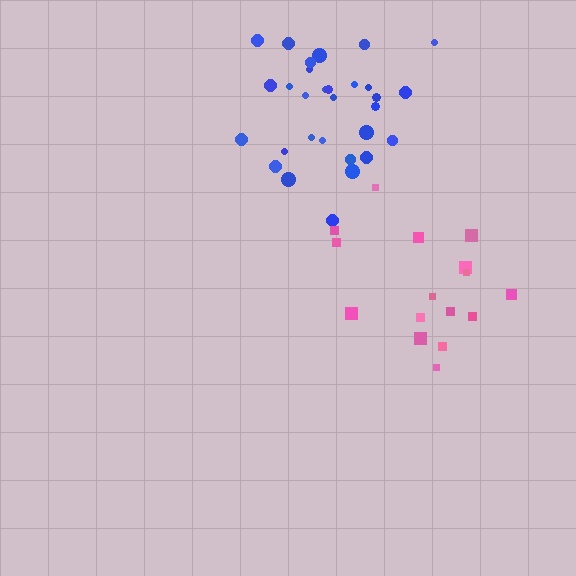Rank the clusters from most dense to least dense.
blue, pink.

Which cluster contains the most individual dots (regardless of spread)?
Blue (30).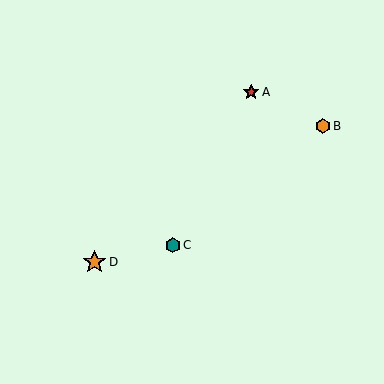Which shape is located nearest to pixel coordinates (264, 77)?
The red star (labeled A) at (251, 92) is nearest to that location.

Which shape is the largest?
The orange star (labeled D) is the largest.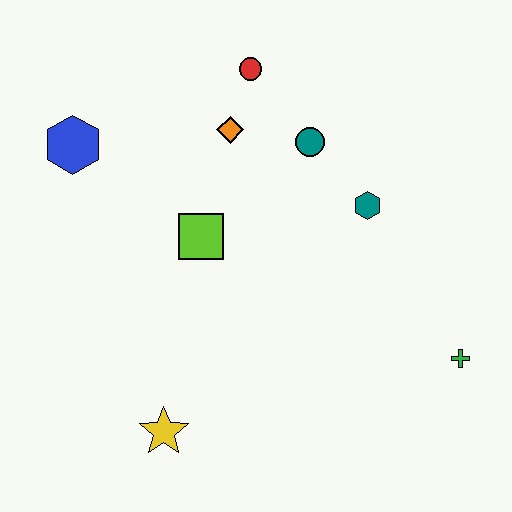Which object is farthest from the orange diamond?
The green cross is farthest from the orange diamond.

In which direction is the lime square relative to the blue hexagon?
The lime square is to the right of the blue hexagon.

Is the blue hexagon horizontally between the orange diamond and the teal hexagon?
No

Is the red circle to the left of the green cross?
Yes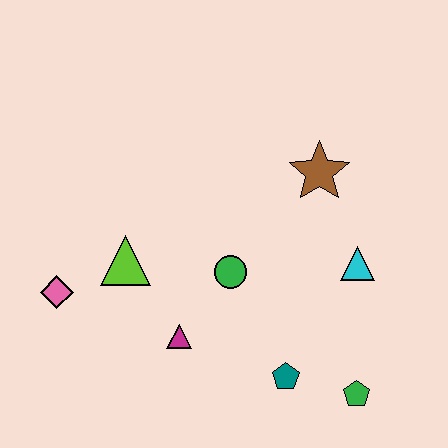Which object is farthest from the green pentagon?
The pink diamond is farthest from the green pentagon.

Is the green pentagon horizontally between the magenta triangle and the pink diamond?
No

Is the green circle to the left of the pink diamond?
No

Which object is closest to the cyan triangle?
The brown star is closest to the cyan triangle.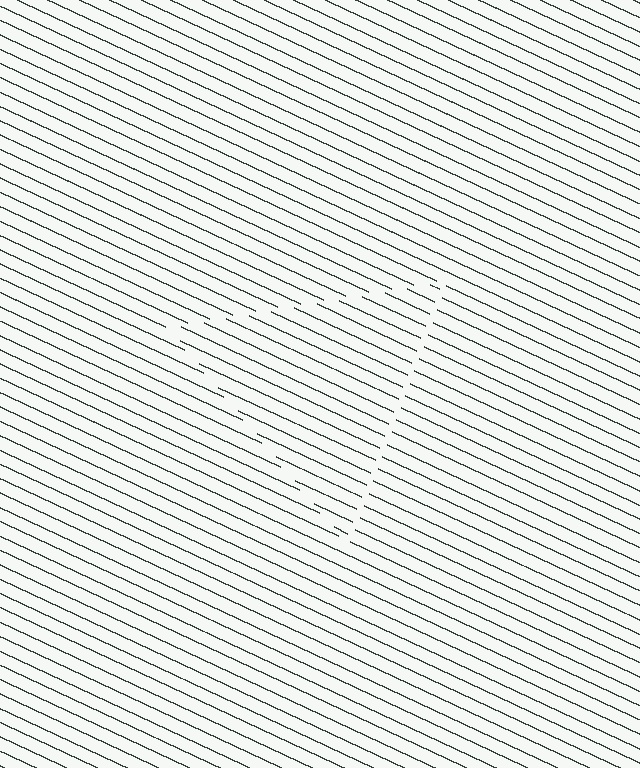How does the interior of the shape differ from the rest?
The interior of the shape contains the same grating, shifted by half a period — the contour is defined by the phase discontinuity where line-ends from the inner and outer gratings abut.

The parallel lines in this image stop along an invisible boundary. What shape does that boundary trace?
An illusory triangle. The interior of the shape contains the same grating, shifted by half a period — the contour is defined by the phase discontinuity where line-ends from the inner and outer gratings abut.